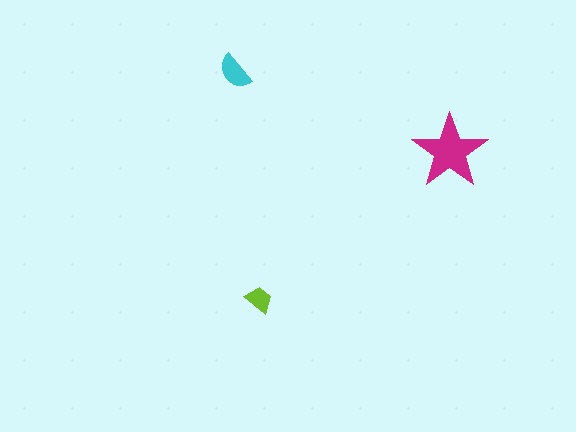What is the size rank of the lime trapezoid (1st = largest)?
3rd.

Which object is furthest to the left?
The cyan semicircle is leftmost.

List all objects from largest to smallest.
The magenta star, the cyan semicircle, the lime trapezoid.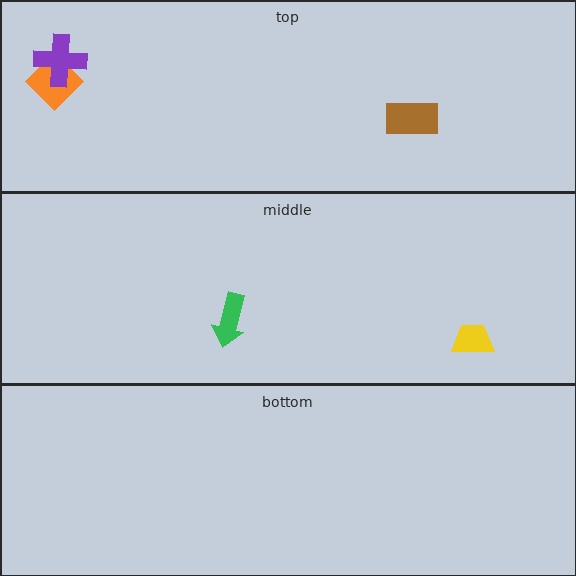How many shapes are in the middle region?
2.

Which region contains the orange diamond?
The top region.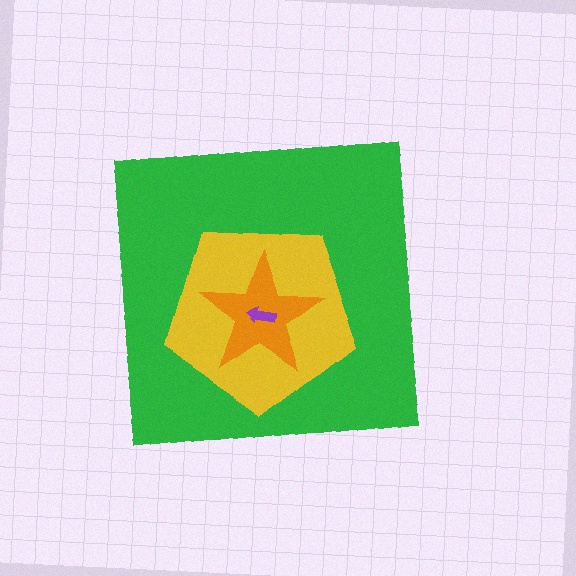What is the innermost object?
The purple arrow.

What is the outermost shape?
The green square.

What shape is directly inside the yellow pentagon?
The orange star.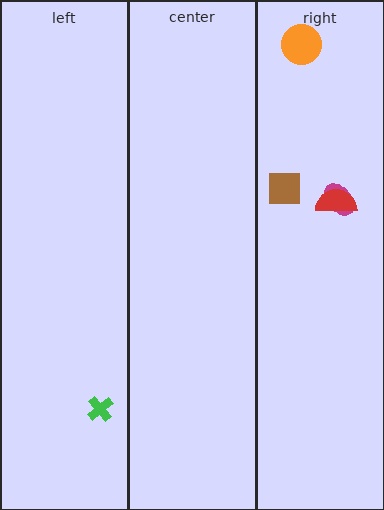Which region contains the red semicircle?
The right region.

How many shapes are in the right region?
4.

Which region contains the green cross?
The left region.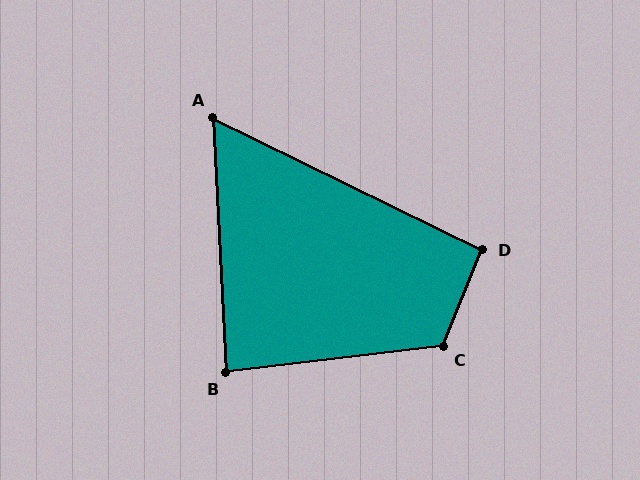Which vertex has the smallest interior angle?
A, at approximately 61 degrees.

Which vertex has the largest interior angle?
C, at approximately 119 degrees.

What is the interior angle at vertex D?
Approximately 94 degrees (approximately right).